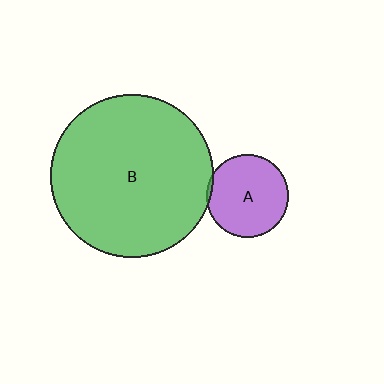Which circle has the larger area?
Circle B (green).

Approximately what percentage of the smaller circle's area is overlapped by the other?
Approximately 5%.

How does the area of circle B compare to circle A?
Approximately 3.9 times.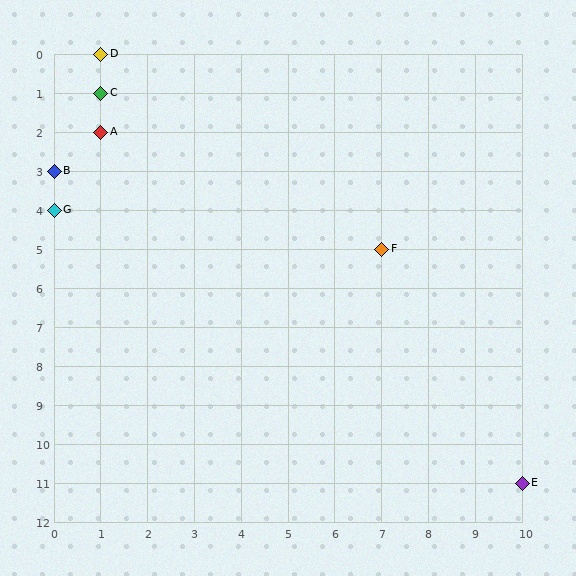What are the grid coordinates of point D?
Point D is at grid coordinates (1, 0).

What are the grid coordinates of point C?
Point C is at grid coordinates (1, 1).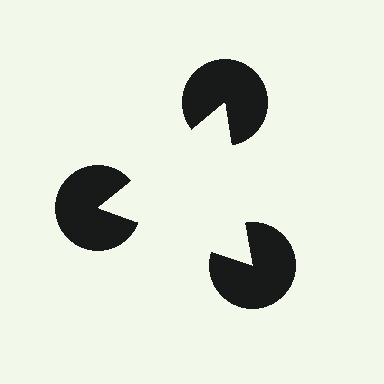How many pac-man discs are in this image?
There are 3 — one at each vertex of the illusory triangle.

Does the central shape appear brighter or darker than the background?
It typically appears slightly brighter than the background, even though no actual brightness change is drawn.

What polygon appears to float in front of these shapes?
An illusory triangle — its edges are inferred from the aligned wedge cuts in the pac-man discs, not physically drawn.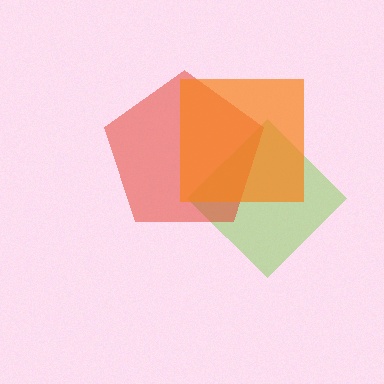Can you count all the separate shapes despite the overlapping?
Yes, there are 3 separate shapes.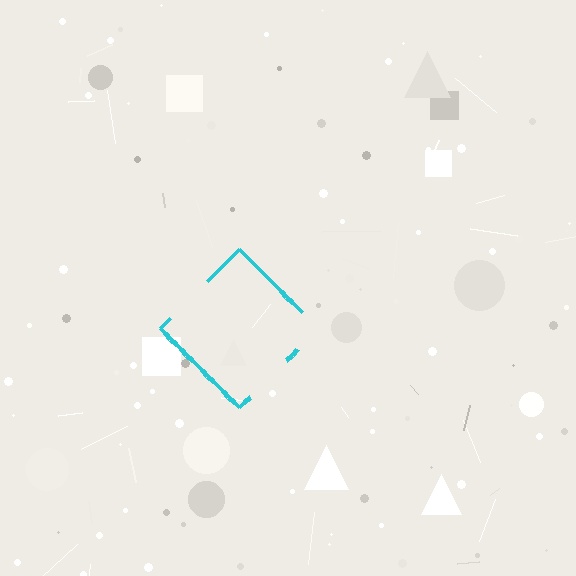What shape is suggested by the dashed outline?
The dashed outline suggests a diamond.